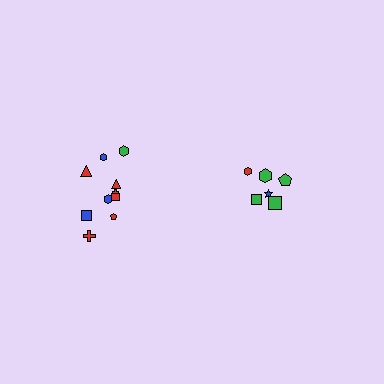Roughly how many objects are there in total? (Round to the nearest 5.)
Roughly 15 objects in total.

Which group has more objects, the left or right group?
The left group.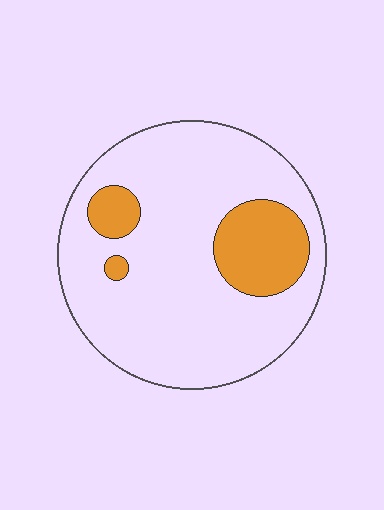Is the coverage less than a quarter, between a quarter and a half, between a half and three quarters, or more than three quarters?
Less than a quarter.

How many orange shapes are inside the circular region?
3.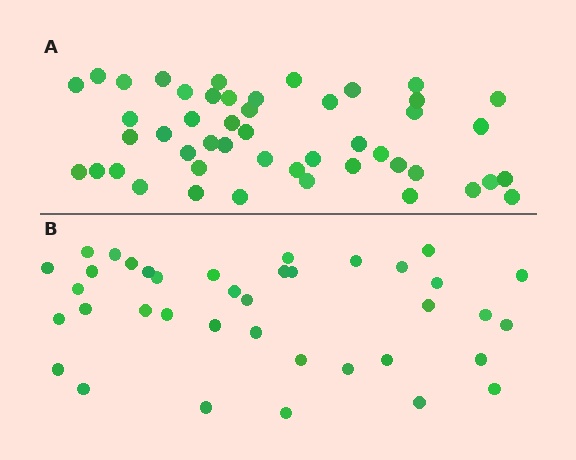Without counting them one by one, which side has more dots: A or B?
Region A (the top region) has more dots.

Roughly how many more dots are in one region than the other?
Region A has roughly 10 or so more dots than region B.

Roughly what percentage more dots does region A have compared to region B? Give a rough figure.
About 25% more.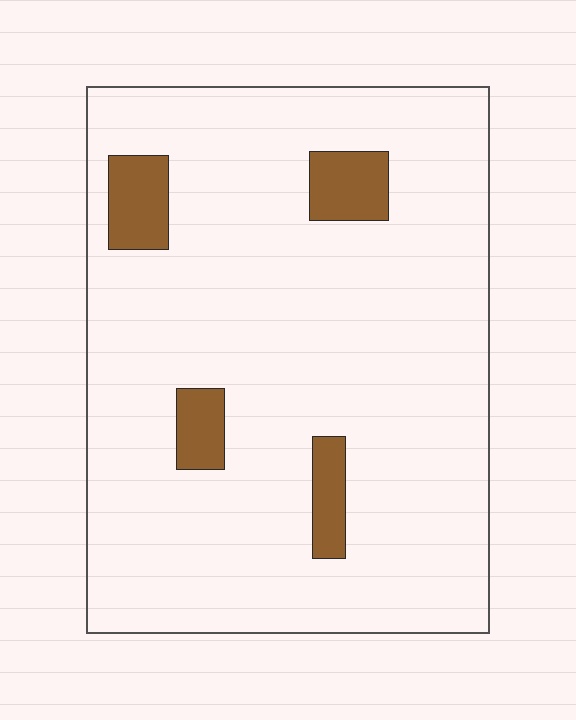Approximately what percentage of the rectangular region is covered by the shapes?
Approximately 10%.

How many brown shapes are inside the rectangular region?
4.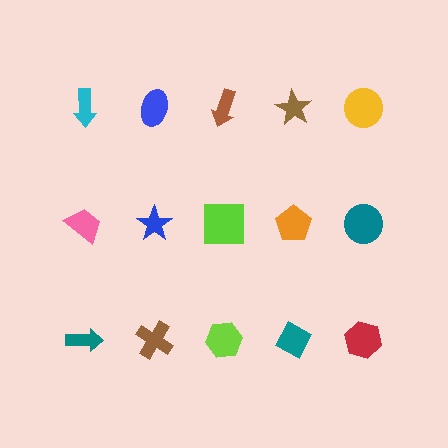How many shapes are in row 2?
5 shapes.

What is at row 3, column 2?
A brown cross.